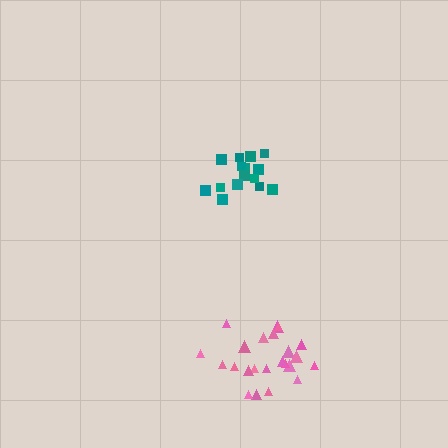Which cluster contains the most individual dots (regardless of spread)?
Pink (23).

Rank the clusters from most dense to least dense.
pink, teal.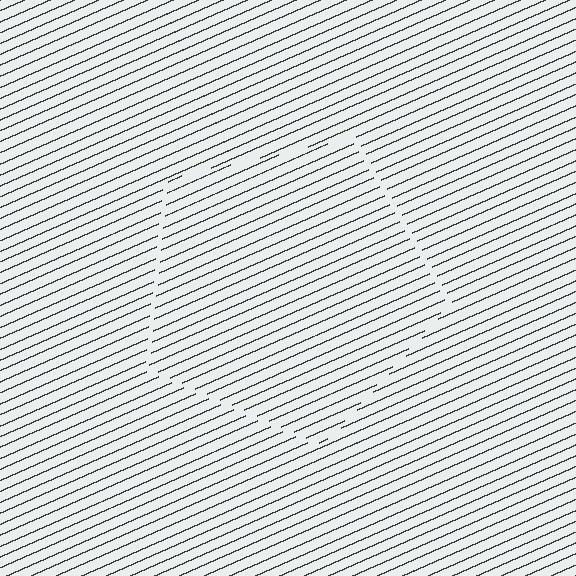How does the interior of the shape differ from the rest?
The interior of the shape contains the same grating, shifted by half a period — the contour is defined by the phase discontinuity where line-ends from the inner and outer gratings abut.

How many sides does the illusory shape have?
5 sides — the line-ends trace a pentagon.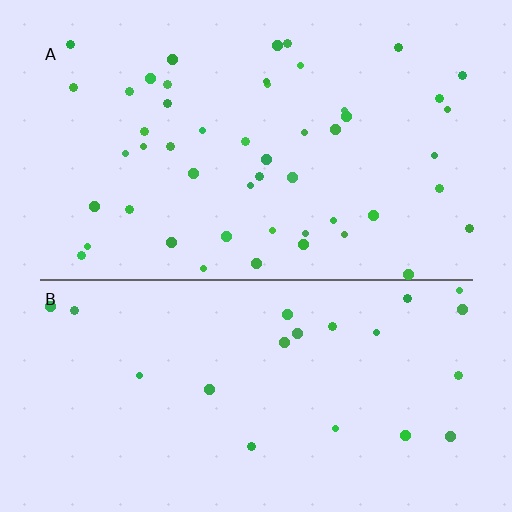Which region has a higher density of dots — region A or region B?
A (the top).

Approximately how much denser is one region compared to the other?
Approximately 2.3× — region A over region B.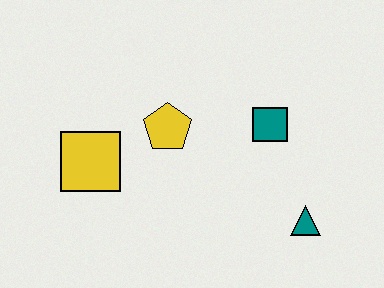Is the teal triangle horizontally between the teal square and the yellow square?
No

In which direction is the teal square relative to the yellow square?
The teal square is to the right of the yellow square.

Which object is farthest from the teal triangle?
The yellow square is farthest from the teal triangle.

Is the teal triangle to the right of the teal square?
Yes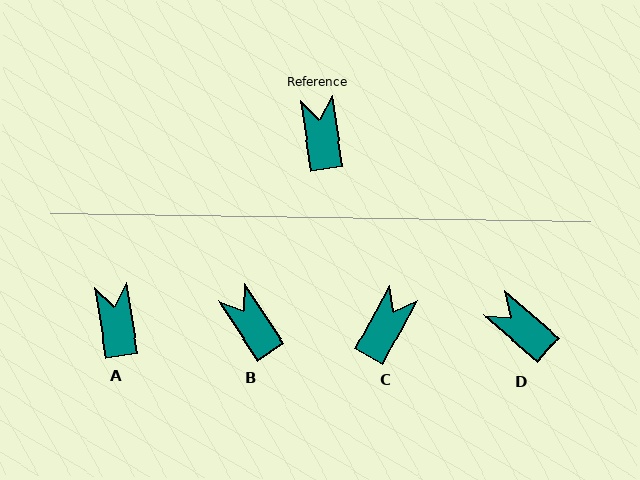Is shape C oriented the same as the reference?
No, it is off by about 38 degrees.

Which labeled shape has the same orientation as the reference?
A.